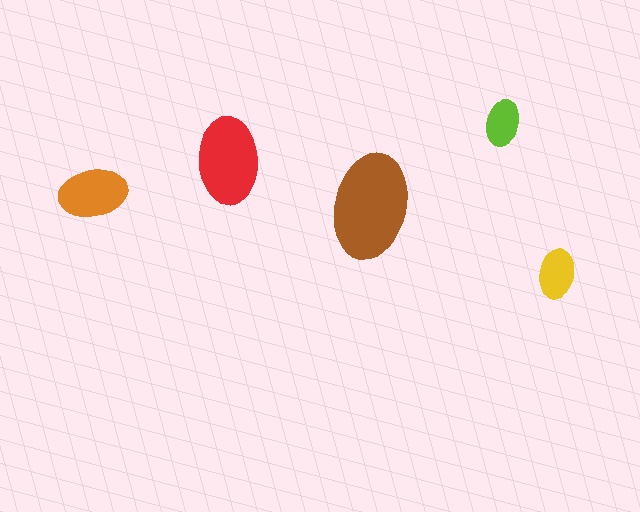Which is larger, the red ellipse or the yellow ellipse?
The red one.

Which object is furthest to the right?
The yellow ellipse is rightmost.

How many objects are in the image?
There are 5 objects in the image.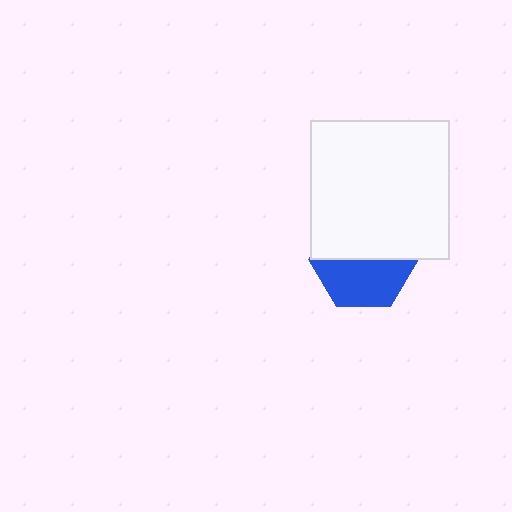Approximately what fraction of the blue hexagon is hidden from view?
Roughly 50% of the blue hexagon is hidden behind the white square.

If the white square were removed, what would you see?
You would see the complete blue hexagon.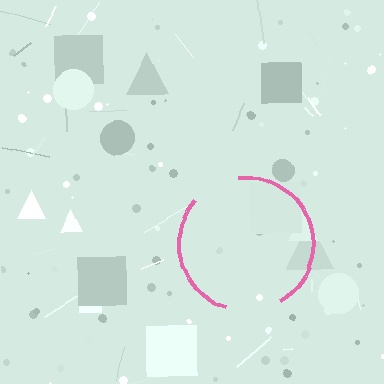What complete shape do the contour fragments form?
The contour fragments form a circle.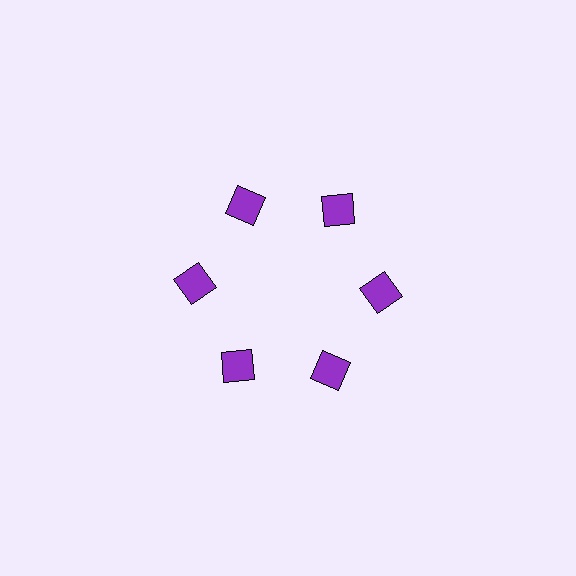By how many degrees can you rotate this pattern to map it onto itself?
The pattern maps onto itself every 60 degrees of rotation.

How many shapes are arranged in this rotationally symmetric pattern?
There are 6 shapes, arranged in 6 groups of 1.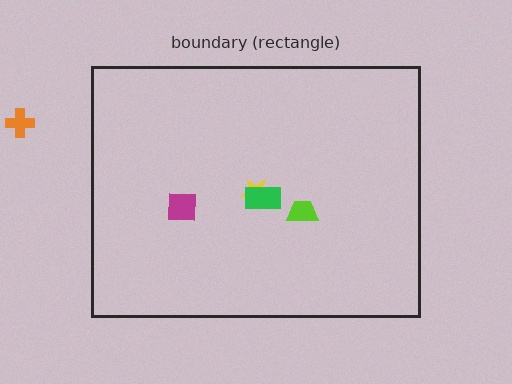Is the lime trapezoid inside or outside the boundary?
Inside.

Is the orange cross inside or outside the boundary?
Outside.